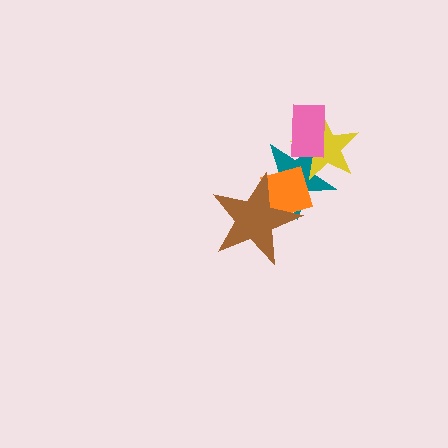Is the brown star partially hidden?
No, no other shape covers it.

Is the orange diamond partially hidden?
Yes, it is partially covered by another shape.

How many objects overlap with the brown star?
2 objects overlap with the brown star.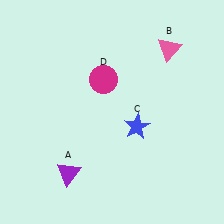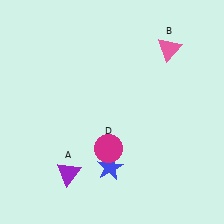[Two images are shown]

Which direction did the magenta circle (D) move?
The magenta circle (D) moved down.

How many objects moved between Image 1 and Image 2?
2 objects moved between the two images.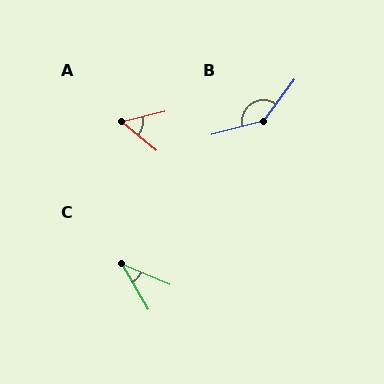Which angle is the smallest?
C, at approximately 37 degrees.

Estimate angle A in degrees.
Approximately 52 degrees.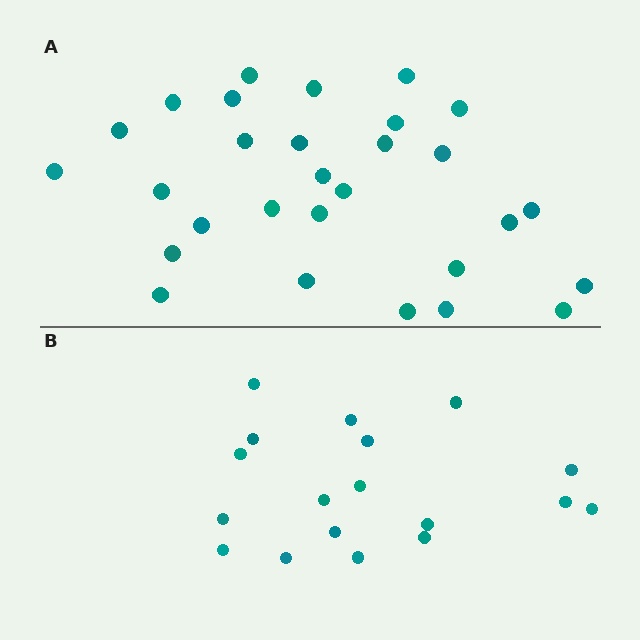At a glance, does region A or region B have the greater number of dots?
Region A (the top region) has more dots.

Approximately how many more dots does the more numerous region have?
Region A has roughly 12 or so more dots than region B.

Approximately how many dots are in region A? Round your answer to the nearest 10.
About 30 dots. (The exact count is 29, which rounds to 30.)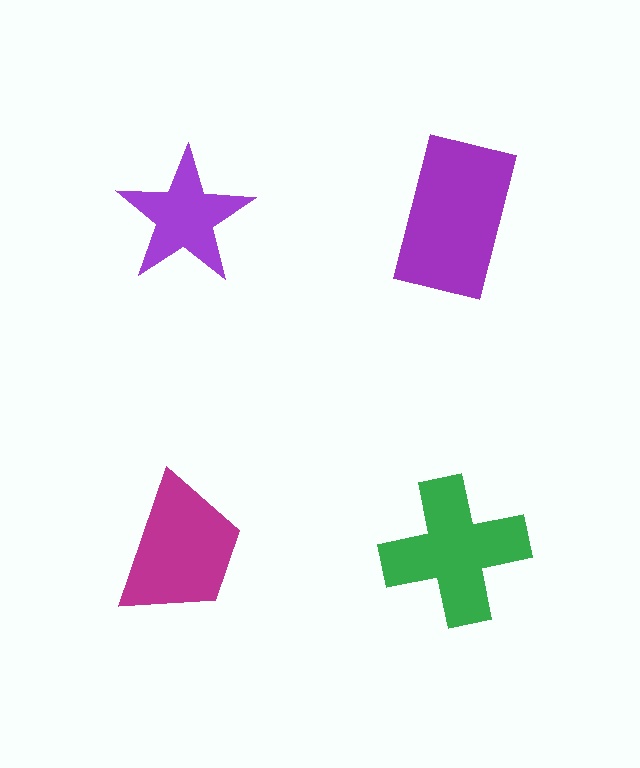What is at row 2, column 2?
A green cross.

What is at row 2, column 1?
A magenta trapezoid.